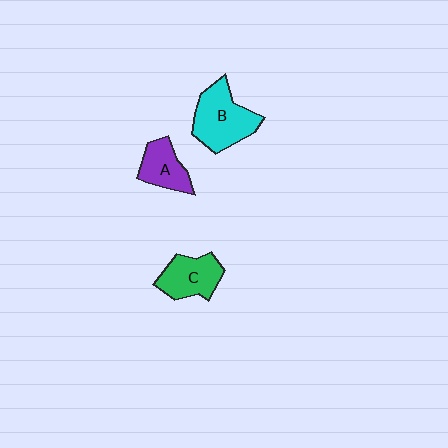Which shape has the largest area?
Shape B (cyan).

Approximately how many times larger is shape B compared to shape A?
Approximately 1.6 times.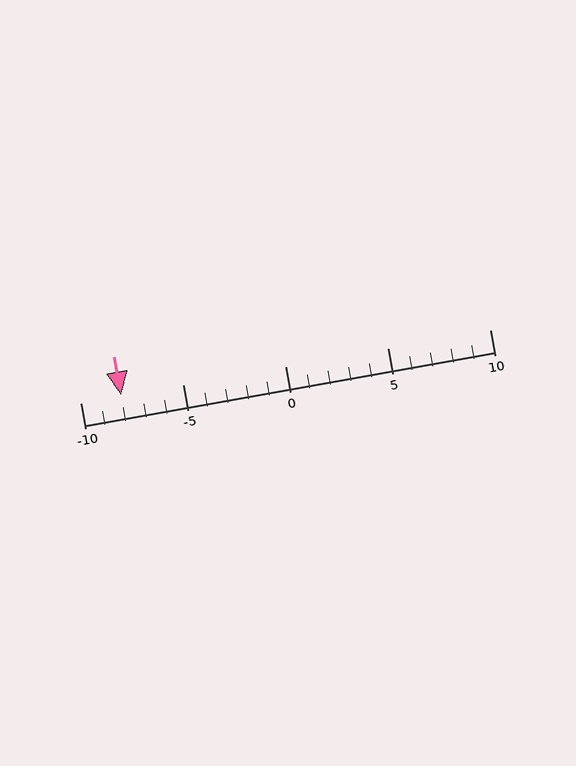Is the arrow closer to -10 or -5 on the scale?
The arrow is closer to -10.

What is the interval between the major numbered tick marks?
The major tick marks are spaced 5 units apart.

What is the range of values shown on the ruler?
The ruler shows values from -10 to 10.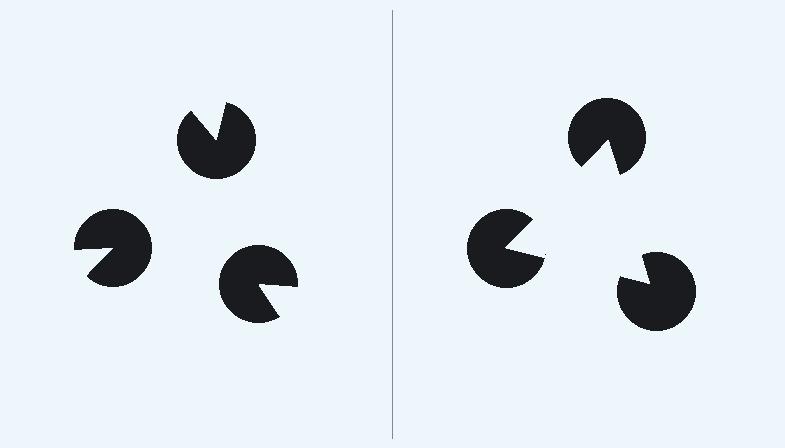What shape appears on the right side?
An illusory triangle.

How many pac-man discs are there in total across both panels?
6 — 3 on each side.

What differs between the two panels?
The pac-man discs are positioned identically on both sides; only the wedge orientations differ. On the right they align to a triangle; on the left they are misaligned.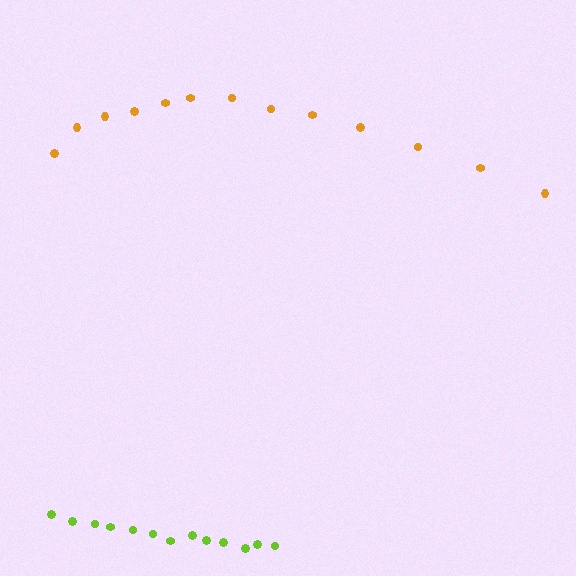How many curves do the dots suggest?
There are 2 distinct paths.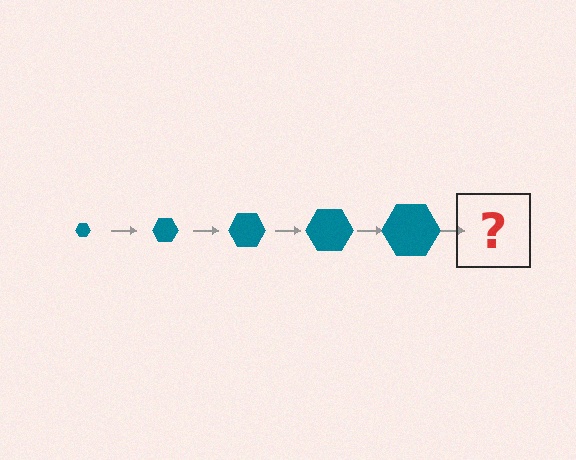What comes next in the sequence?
The next element should be a teal hexagon, larger than the previous one.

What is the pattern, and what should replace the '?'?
The pattern is that the hexagon gets progressively larger each step. The '?' should be a teal hexagon, larger than the previous one.